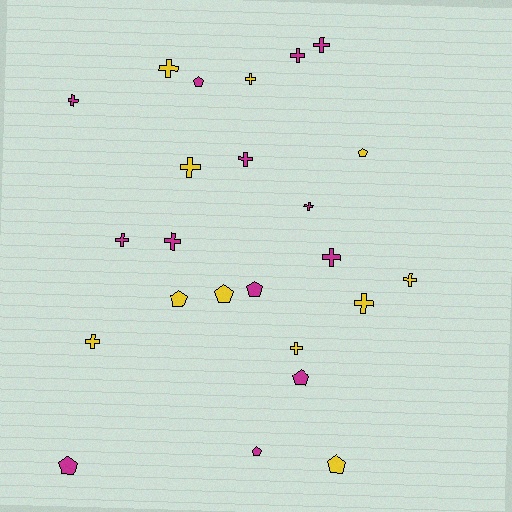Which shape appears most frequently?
Cross, with 15 objects.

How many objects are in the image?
There are 24 objects.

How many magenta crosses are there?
There are 8 magenta crosses.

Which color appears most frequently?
Magenta, with 13 objects.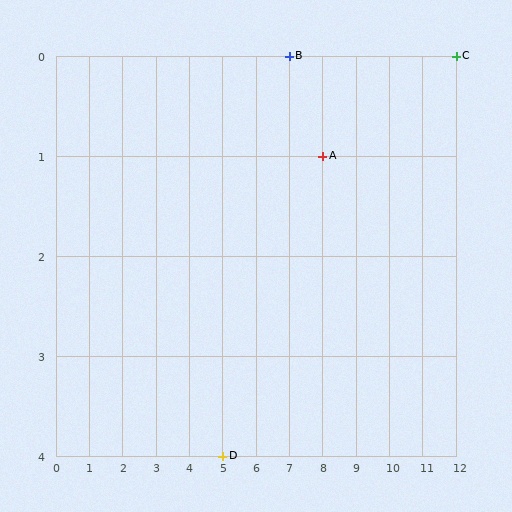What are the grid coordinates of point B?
Point B is at grid coordinates (7, 0).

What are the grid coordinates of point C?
Point C is at grid coordinates (12, 0).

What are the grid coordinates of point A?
Point A is at grid coordinates (8, 1).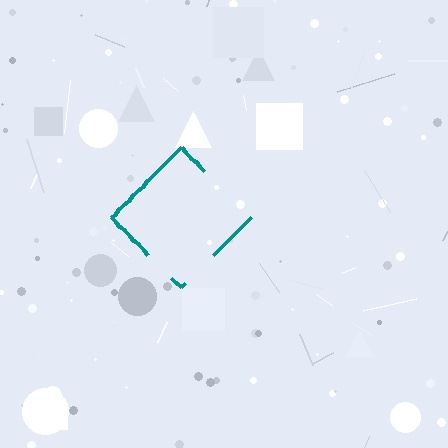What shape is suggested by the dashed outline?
The dashed outline suggests a diamond.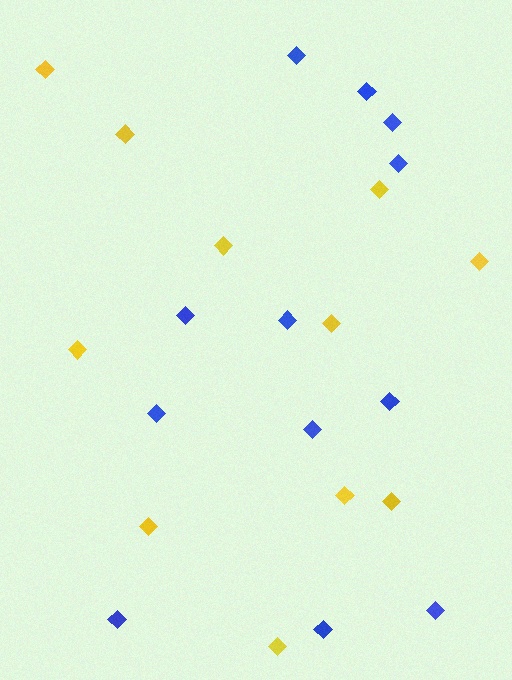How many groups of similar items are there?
There are 2 groups: one group of blue diamonds (12) and one group of yellow diamonds (11).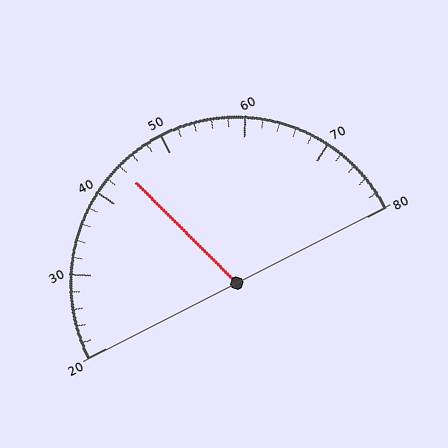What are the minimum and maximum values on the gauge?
The gauge ranges from 20 to 80.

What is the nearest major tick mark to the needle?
The nearest major tick mark is 40.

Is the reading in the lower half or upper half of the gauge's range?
The reading is in the lower half of the range (20 to 80).